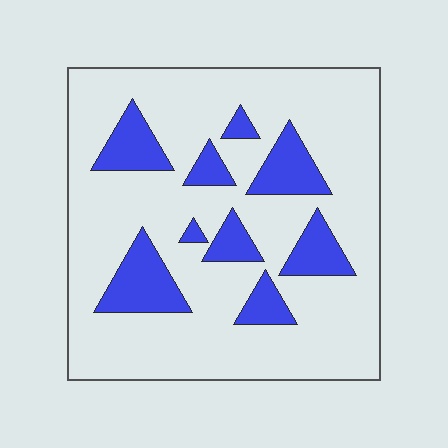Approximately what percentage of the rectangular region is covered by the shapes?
Approximately 20%.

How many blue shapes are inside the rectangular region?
9.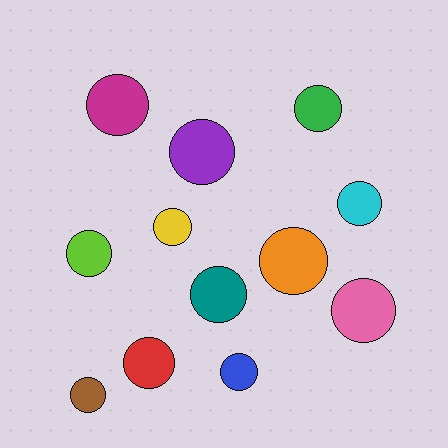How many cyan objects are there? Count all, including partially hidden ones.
There is 1 cyan object.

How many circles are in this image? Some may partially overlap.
There are 12 circles.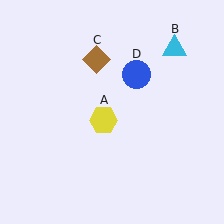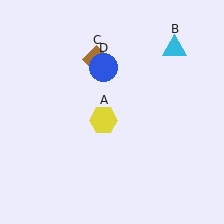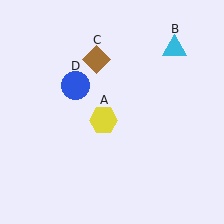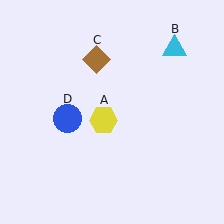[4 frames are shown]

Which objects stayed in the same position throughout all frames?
Yellow hexagon (object A) and cyan triangle (object B) and brown diamond (object C) remained stationary.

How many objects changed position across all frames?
1 object changed position: blue circle (object D).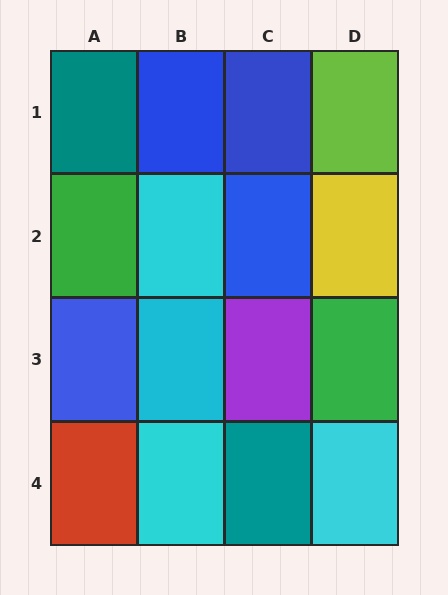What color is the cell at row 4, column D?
Cyan.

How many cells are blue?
4 cells are blue.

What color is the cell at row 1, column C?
Blue.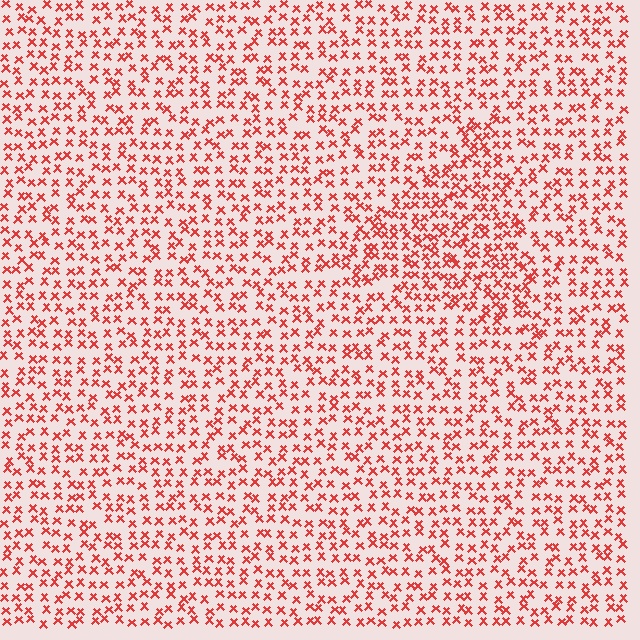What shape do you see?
I see a triangle.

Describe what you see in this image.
The image contains small red elements arranged at two different densities. A triangle-shaped region is visible where the elements are more densely packed than the surrounding area.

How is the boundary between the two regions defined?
The boundary is defined by a change in element density (approximately 1.6x ratio). All elements are the same color, size, and shape.